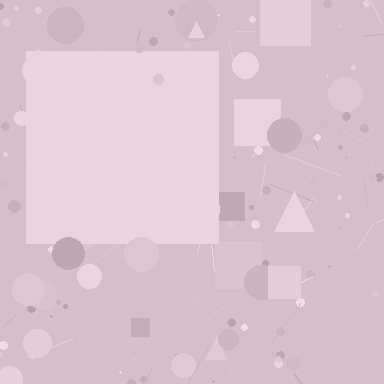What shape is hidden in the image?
A square is hidden in the image.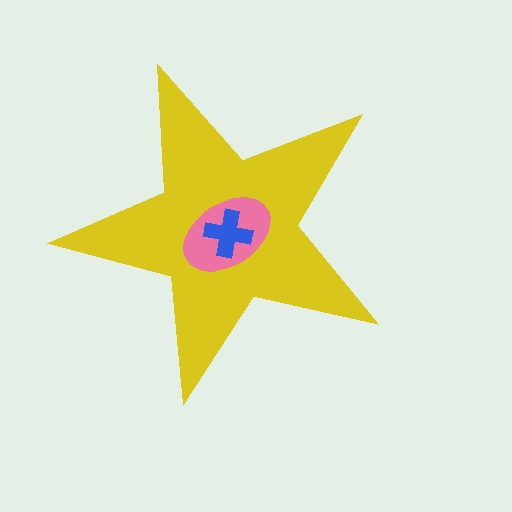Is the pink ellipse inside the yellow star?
Yes.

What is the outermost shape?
The yellow star.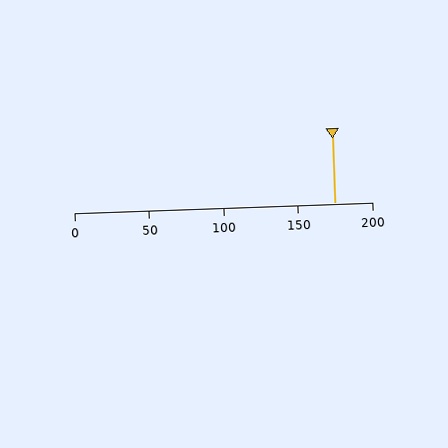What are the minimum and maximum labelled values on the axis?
The axis runs from 0 to 200.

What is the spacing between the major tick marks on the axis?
The major ticks are spaced 50 apart.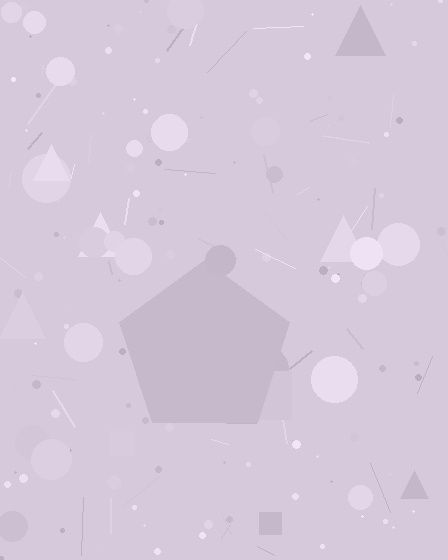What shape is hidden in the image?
A pentagon is hidden in the image.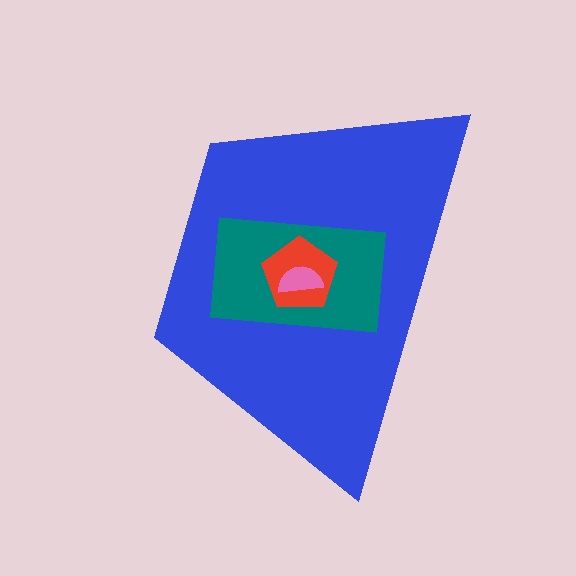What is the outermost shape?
The blue trapezoid.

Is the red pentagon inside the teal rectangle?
Yes.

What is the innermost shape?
The pink semicircle.